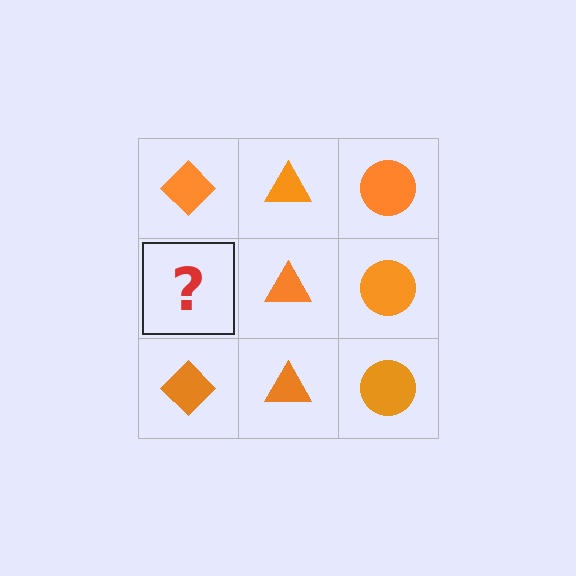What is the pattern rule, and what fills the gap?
The rule is that each column has a consistent shape. The gap should be filled with an orange diamond.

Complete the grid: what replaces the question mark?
The question mark should be replaced with an orange diamond.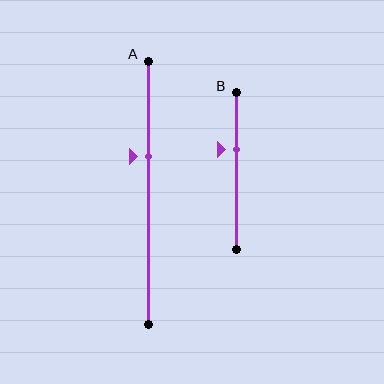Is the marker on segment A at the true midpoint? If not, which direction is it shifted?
No, the marker on segment A is shifted upward by about 14% of the segment length.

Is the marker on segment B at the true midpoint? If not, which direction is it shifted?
No, the marker on segment B is shifted upward by about 14% of the segment length.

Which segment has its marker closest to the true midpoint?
Segment B has its marker closest to the true midpoint.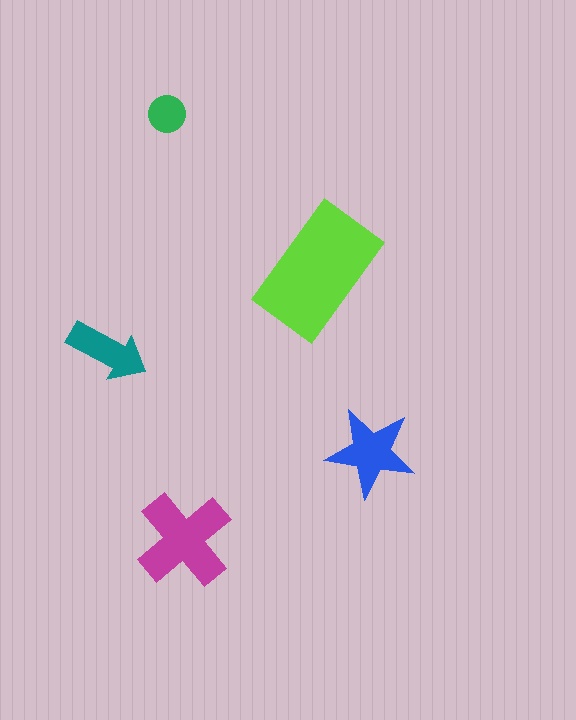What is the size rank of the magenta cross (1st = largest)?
2nd.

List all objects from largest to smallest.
The lime rectangle, the magenta cross, the blue star, the teal arrow, the green circle.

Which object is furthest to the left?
The teal arrow is leftmost.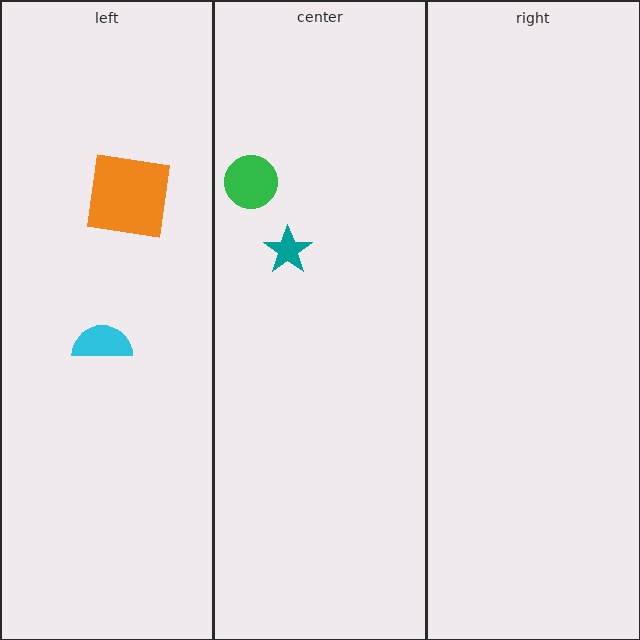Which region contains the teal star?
The center region.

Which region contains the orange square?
The left region.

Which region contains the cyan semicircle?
The left region.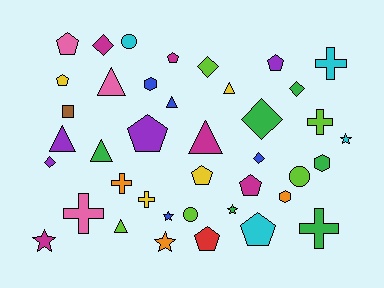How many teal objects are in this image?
There are no teal objects.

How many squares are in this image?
There is 1 square.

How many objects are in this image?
There are 40 objects.